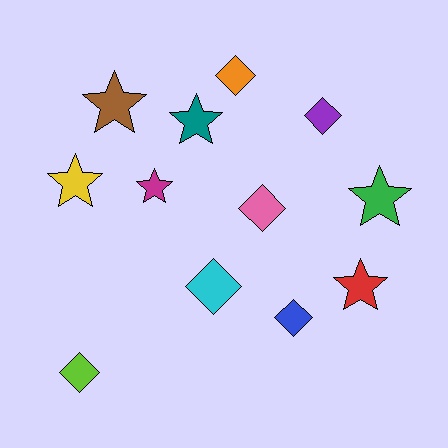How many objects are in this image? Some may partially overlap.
There are 12 objects.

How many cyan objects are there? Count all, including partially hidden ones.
There is 1 cyan object.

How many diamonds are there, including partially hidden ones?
There are 6 diamonds.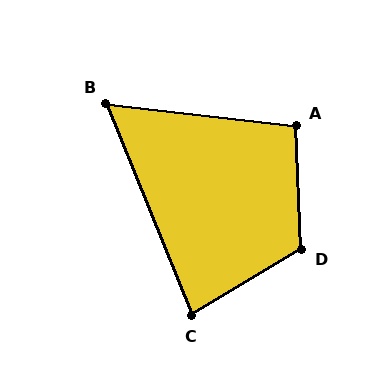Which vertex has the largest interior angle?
D, at approximately 119 degrees.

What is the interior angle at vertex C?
Approximately 81 degrees (acute).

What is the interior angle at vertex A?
Approximately 99 degrees (obtuse).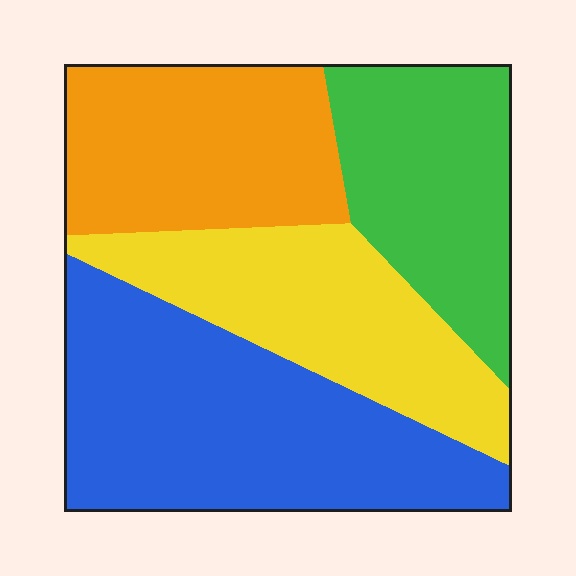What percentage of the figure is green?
Green covers 21% of the figure.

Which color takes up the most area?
Blue, at roughly 35%.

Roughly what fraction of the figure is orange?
Orange covers roughly 25% of the figure.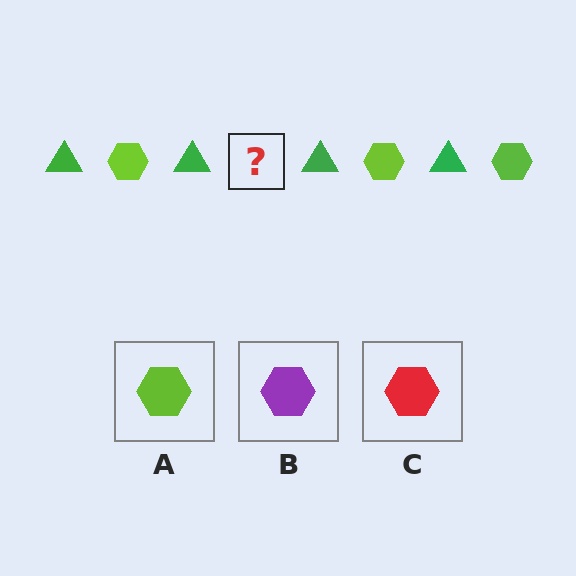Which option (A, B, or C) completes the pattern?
A.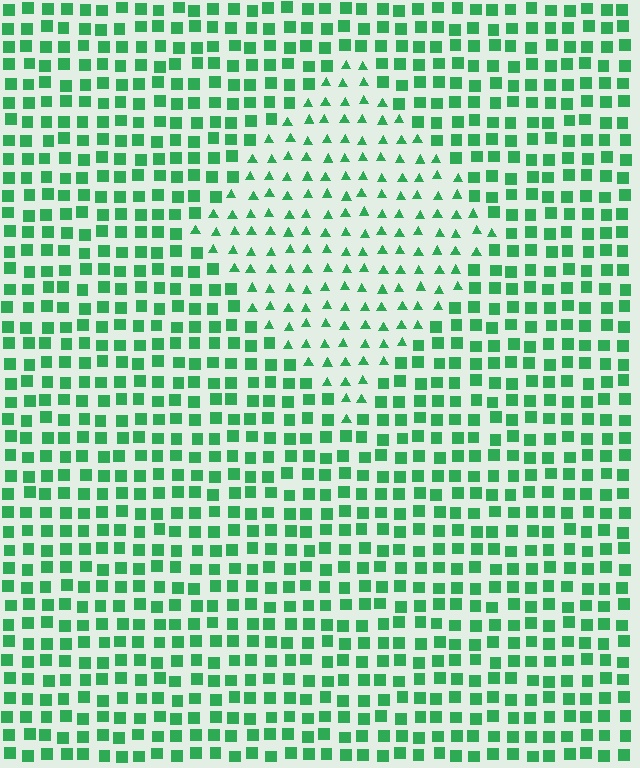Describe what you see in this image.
The image is filled with small green elements arranged in a uniform grid. A diamond-shaped region contains triangles, while the surrounding area contains squares. The boundary is defined purely by the change in element shape.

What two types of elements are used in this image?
The image uses triangles inside the diamond region and squares outside it.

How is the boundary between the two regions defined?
The boundary is defined by a change in element shape: triangles inside vs. squares outside. All elements share the same color and spacing.